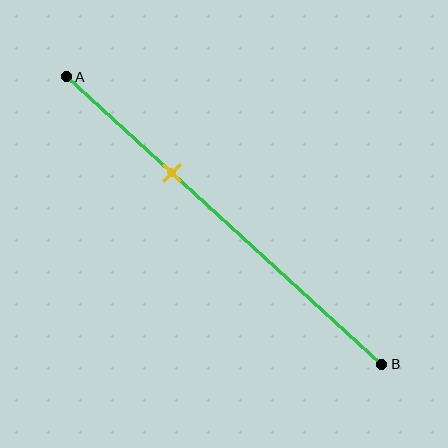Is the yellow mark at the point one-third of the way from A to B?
Yes, the mark is approximately at the one-third point.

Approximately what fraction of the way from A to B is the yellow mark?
The yellow mark is approximately 35% of the way from A to B.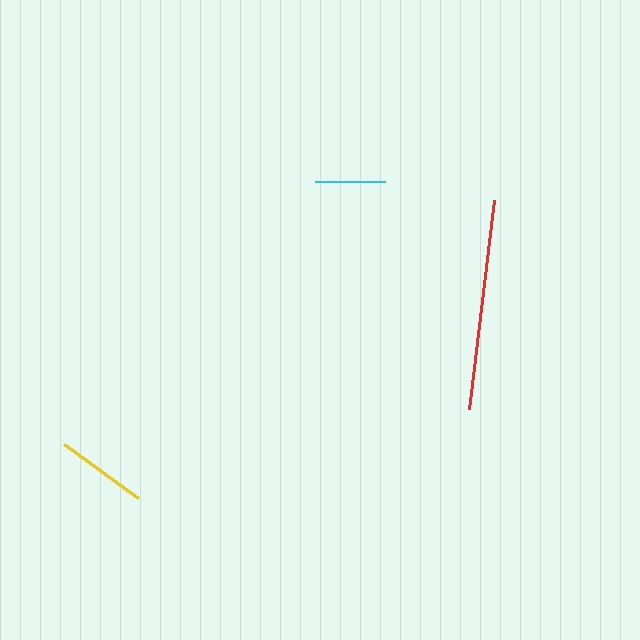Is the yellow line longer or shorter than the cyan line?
The yellow line is longer than the cyan line.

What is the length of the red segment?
The red segment is approximately 211 pixels long.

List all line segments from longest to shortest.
From longest to shortest: red, yellow, cyan.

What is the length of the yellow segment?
The yellow segment is approximately 92 pixels long.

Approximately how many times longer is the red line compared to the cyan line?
The red line is approximately 3.0 times the length of the cyan line.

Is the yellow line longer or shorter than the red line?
The red line is longer than the yellow line.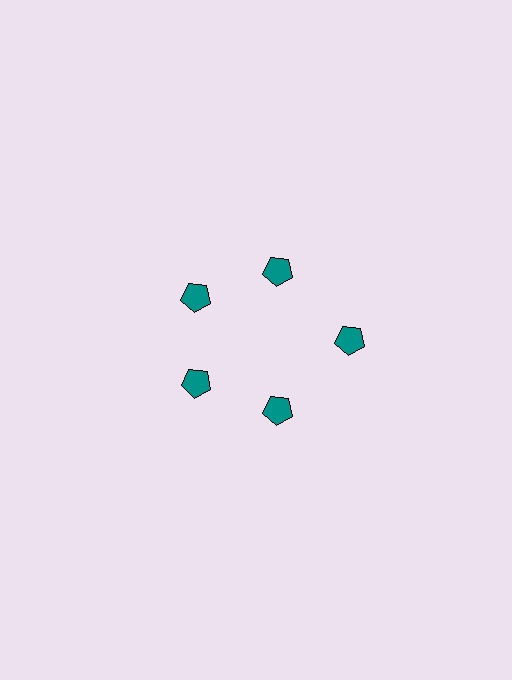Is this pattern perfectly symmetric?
No. The 5 teal pentagons are arranged in a ring, but one element near the 3 o'clock position is pushed outward from the center, breaking the 5-fold rotational symmetry.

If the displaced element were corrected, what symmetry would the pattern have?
It would have 5-fold rotational symmetry — the pattern would map onto itself every 72 degrees.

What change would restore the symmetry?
The symmetry would be restored by moving it inward, back onto the ring so that all 5 pentagons sit at equal angles and equal distance from the center.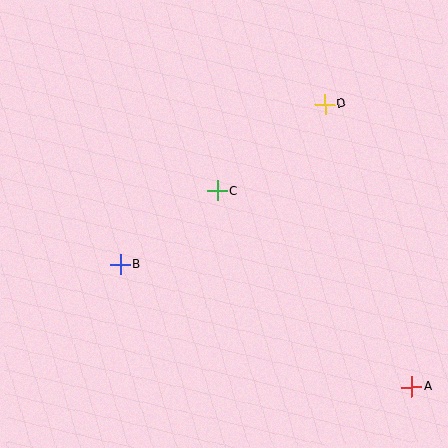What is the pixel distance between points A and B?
The distance between A and B is 316 pixels.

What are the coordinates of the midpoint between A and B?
The midpoint between A and B is at (266, 325).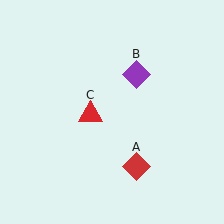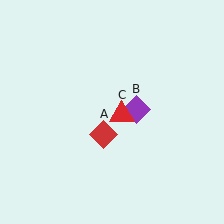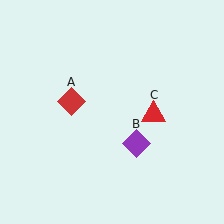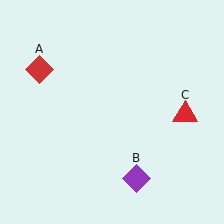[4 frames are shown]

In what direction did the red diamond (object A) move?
The red diamond (object A) moved up and to the left.